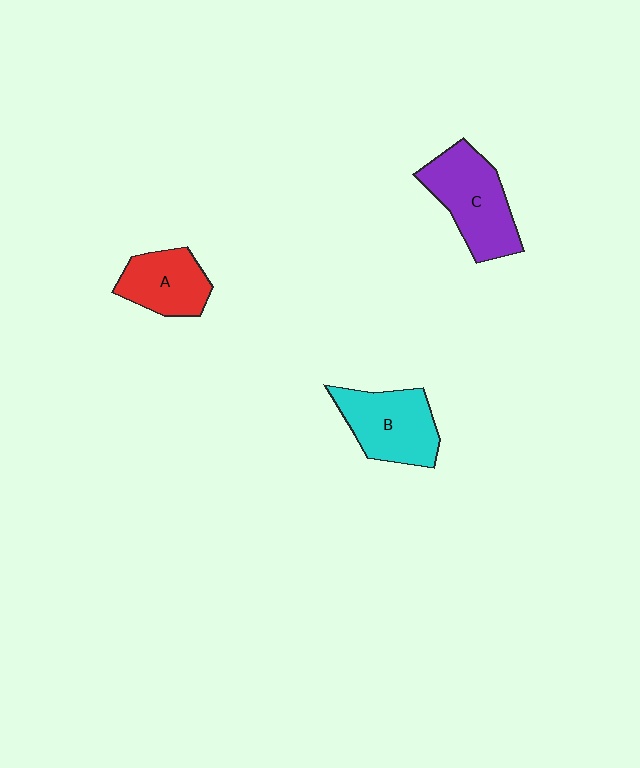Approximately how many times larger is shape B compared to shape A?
Approximately 1.3 times.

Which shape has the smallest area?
Shape A (red).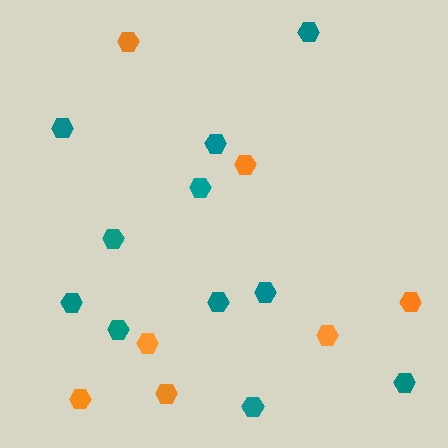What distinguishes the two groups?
There are 2 groups: one group of teal hexagons (11) and one group of orange hexagons (7).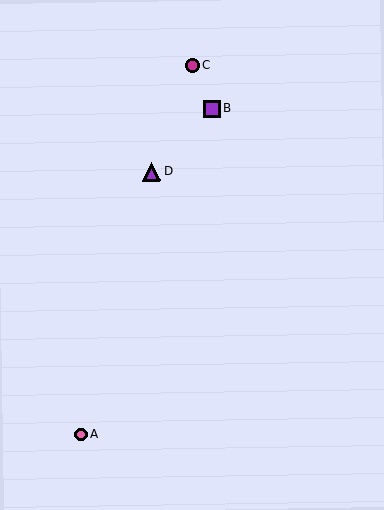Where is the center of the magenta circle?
The center of the magenta circle is at (192, 65).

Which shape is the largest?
The purple triangle (labeled D) is the largest.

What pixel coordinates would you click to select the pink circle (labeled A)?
Click at (81, 434) to select the pink circle A.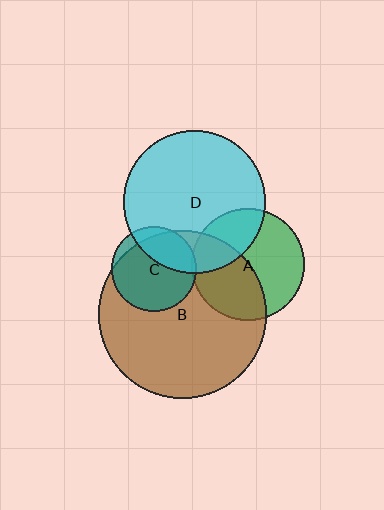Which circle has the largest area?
Circle B (brown).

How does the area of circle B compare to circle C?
Approximately 3.9 times.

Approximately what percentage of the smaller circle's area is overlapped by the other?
Approximately 30%.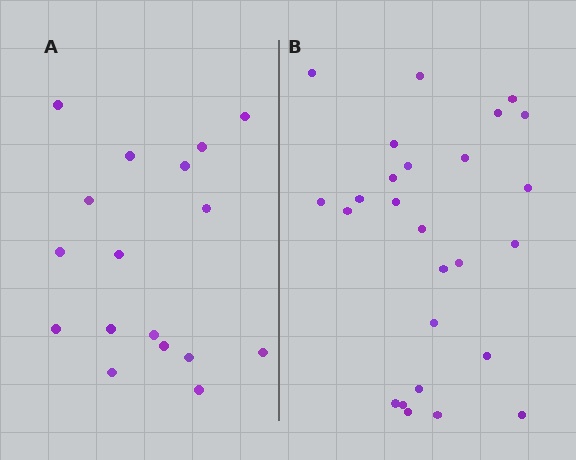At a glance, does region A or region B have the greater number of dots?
Region B (the right region) has more dots.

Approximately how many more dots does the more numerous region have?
Region B has roughly 8 or so more dots than region A.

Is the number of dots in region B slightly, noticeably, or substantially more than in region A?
Region B has substantially more. The ratio is roughly 1.5 to 1.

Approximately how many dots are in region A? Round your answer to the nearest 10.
About 20 dots. (The exact count is 17, which rounds to 20.)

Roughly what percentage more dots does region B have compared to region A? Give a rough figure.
About 55% more.